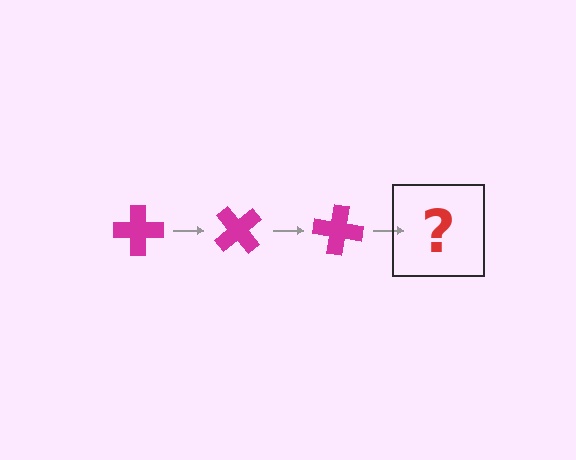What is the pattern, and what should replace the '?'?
The pattern is that the cross rotates 50 degrees each step. The '?' should be a magenta cross rotated 150 degrees.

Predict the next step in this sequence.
The next step is a magenta cross rotated 150 degrees.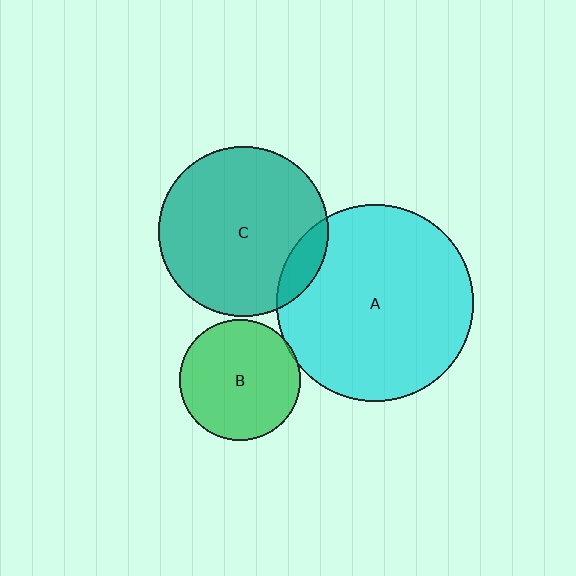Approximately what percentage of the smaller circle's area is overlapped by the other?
Approximately 10%.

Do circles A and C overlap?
Yes.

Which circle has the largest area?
Circle A (cyan).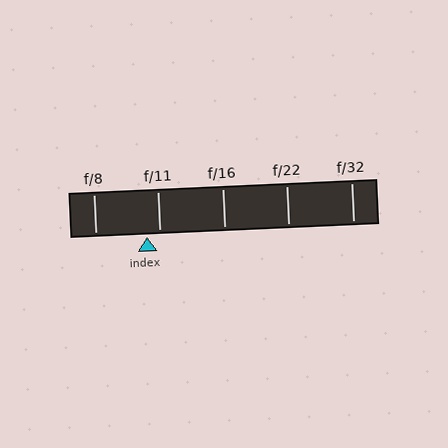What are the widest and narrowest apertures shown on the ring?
The widest aperture shown is f/8 and the narrowest is f/32.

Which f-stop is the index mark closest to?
The index mark is closest to f/11.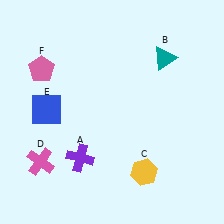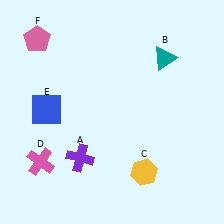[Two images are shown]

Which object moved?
The pink pentagon (F) moved up.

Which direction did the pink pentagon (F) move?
The pink pentagon (F) moved up.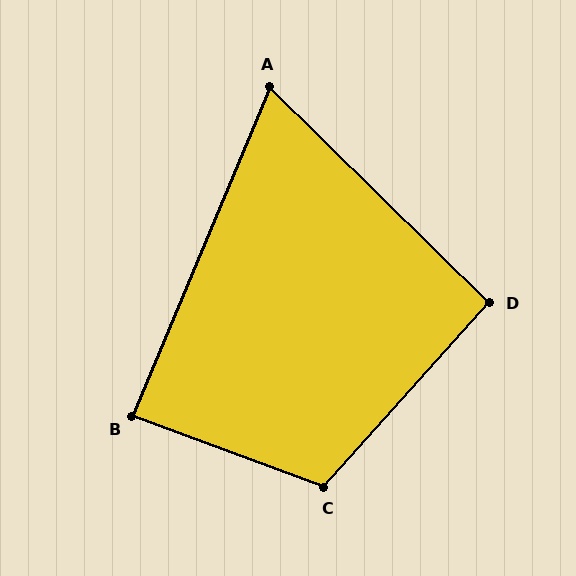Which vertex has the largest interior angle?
C, at approximately 112 degrees.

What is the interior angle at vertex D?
Approximately 92 degrees (approximately right).